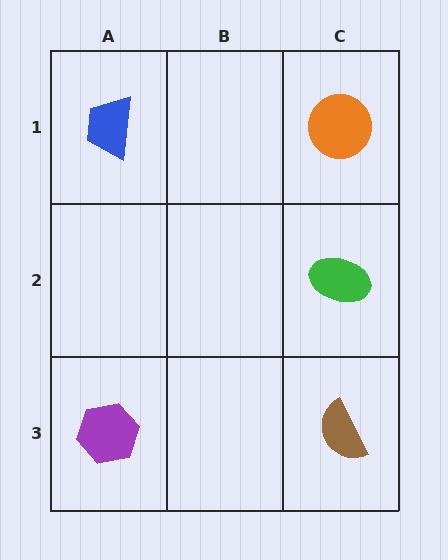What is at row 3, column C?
A brown semicircle.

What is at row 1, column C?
An orange circle.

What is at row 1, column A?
A blue trapezoid.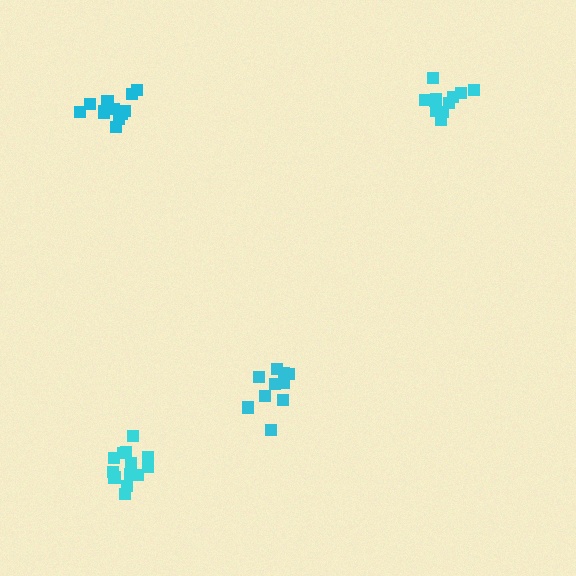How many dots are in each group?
Group 1: 12 dots, Group 2: 13 dots, Group 3: 11 dots, Group 4: 10 dots (46 total).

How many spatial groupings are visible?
There are 4 spatial groupings.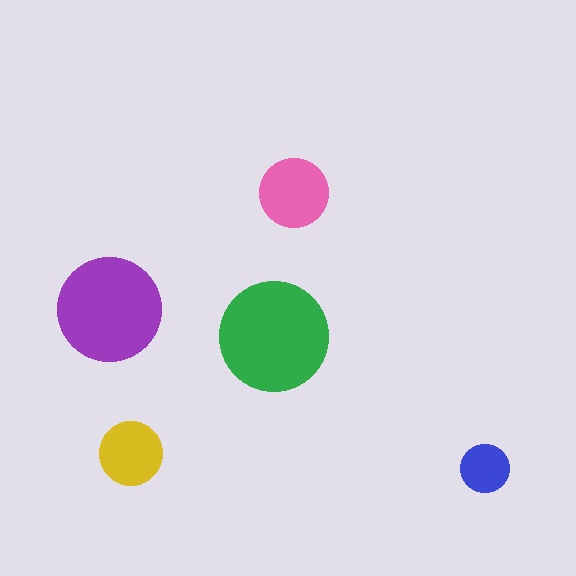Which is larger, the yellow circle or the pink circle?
The pink one.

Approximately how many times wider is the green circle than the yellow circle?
About 1.5 times wider.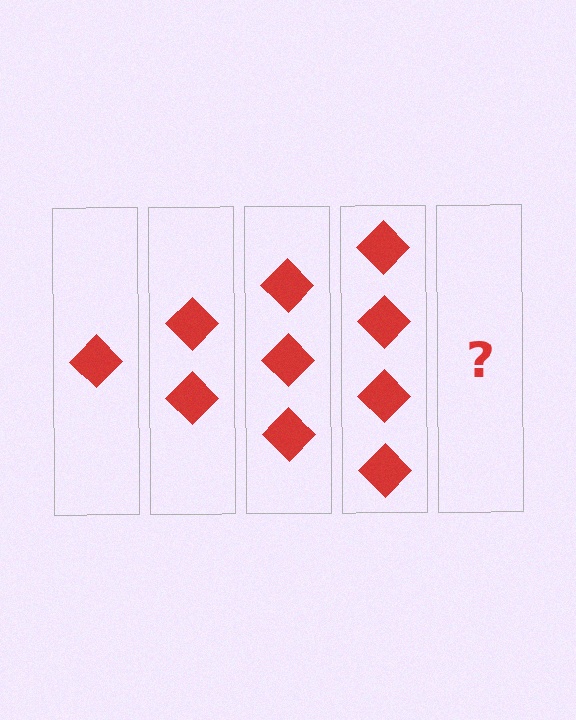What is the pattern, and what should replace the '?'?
The pattern is that each step adds one more diamond. The '?' should be 5 diamonds.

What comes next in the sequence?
The next element should be 5 diamonds.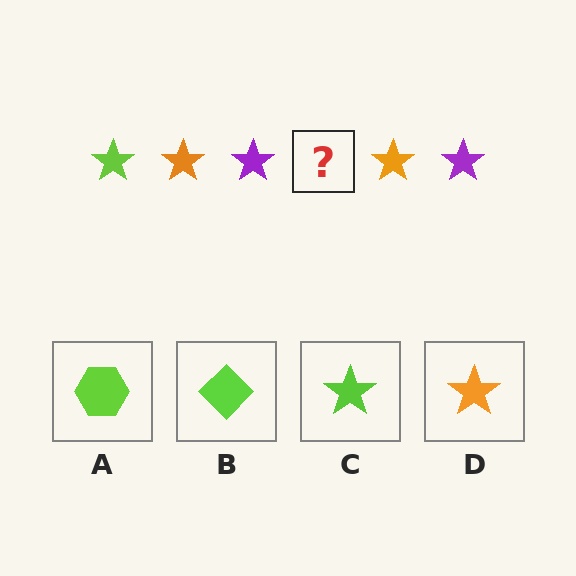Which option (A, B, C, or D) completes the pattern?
C.